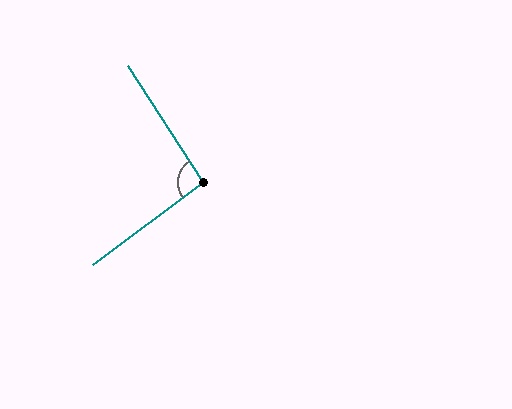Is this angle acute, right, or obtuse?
It is approximately a right angle.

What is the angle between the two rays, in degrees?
Approximately 94 degrees.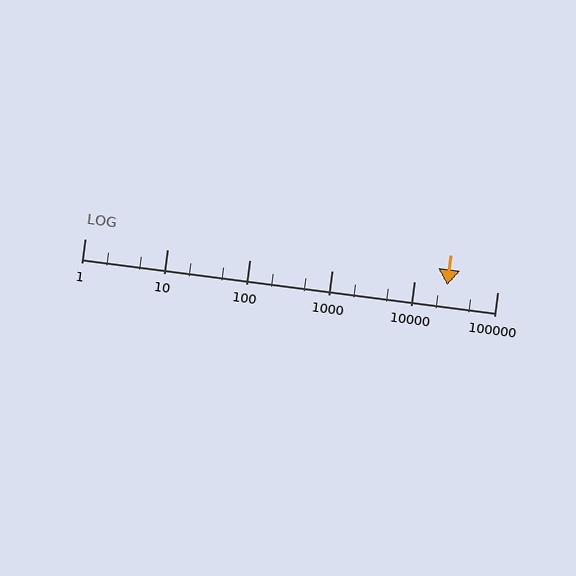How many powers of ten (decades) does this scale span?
The scale spans 5 decades, from 1 to 100000.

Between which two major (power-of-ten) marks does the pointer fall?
The pointer is between 10000 and 100000.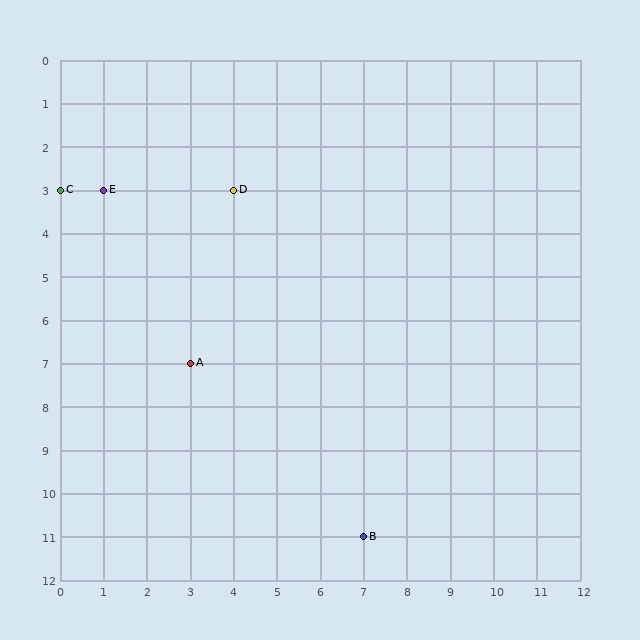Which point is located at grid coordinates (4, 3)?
Point D is at (4, 3).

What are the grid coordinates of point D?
Point D is at grid coordinates (4, 3).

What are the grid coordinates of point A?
Point A is at grid coordinates (3, 7).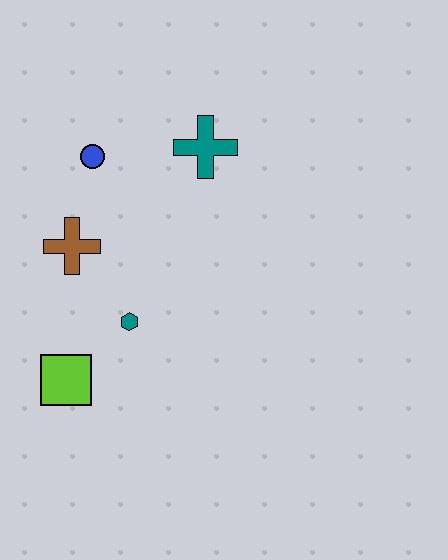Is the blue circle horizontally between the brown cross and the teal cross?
Yes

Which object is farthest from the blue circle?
The lime square is farthest from the blue circle.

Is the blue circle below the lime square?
No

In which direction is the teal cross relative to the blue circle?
The teal cross is to the right of the blue circle.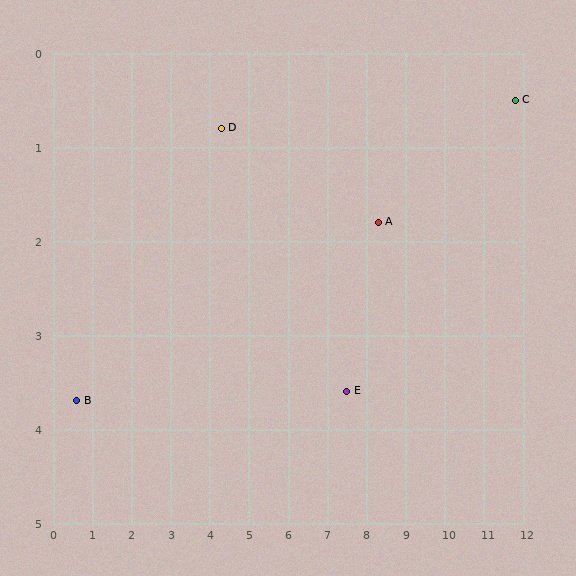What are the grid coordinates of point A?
Point A is at approximately (8.3, 1.8).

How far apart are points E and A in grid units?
Points E and A are about 2.0 grid units apart.